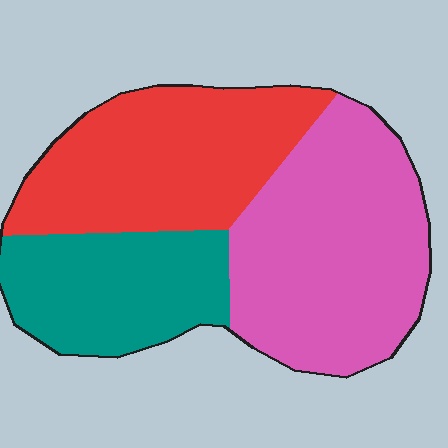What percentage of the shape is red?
Red covers about 35% of the shape.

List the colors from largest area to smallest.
From largest to smallest: pink, red, teal.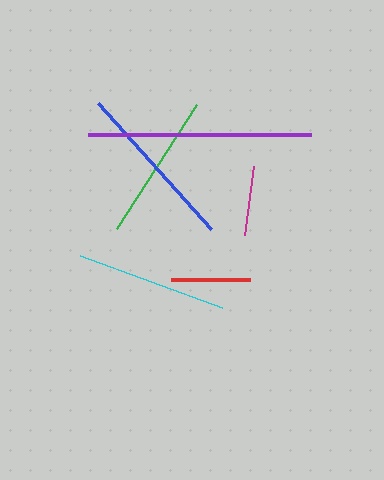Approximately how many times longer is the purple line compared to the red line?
The purple line is approximately 2.8 times the length of the red line.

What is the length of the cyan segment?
The cyan segment is approximately 151 pixels long.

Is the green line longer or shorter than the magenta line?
The green line is longer than the magenta line.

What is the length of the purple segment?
The purple segment is approximately 223 pixels long.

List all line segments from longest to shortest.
From longest to shortest: purple, blue, cyan, green, red, magenta.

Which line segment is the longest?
The purple line is the longest at approximately 223 pixels.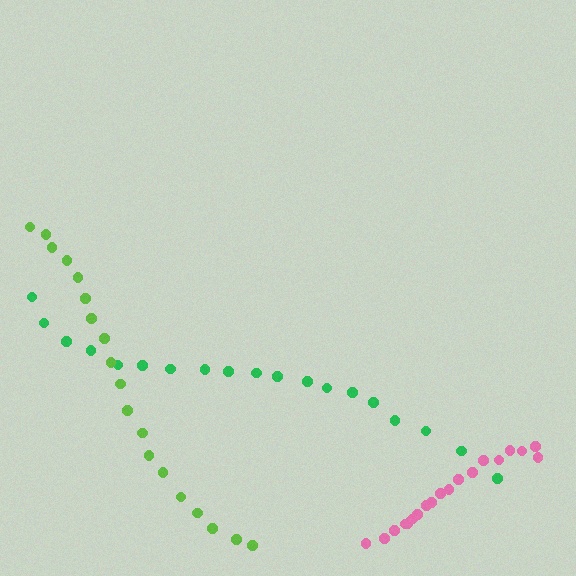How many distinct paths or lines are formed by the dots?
There are 3 distinct paths.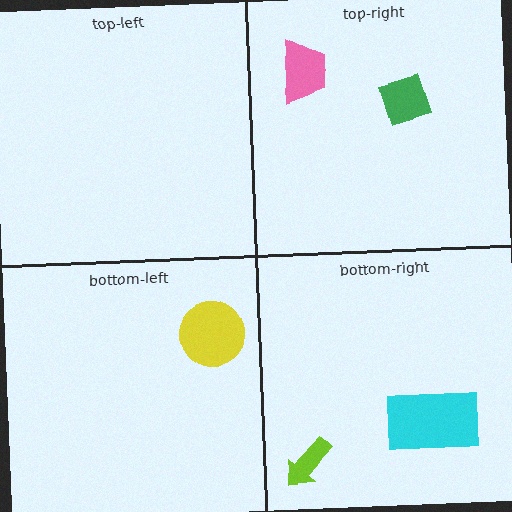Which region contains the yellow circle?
The bottom-left region.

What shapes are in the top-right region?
The pink trapezoid, the green diamond.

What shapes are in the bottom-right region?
The lime arrow, the cyan rectangle.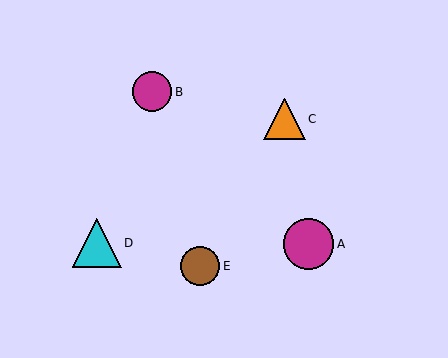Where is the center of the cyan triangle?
The center of the cyan triangle is at (97, 243).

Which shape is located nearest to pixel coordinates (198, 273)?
The brown circle (labeled E) at (200, 266) is nearest to that location.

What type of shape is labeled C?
Shape C is an orange triangle.